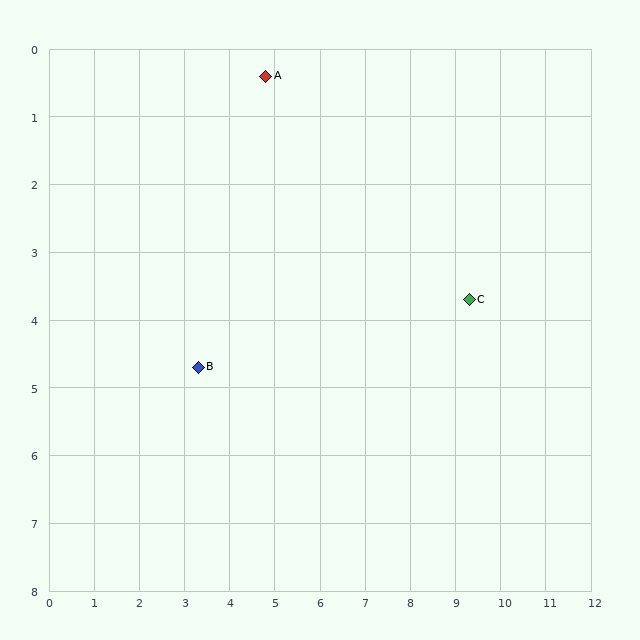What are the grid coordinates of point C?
Point C is at approximately (9.3, 3.7).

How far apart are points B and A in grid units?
Points B and A are about 4.6 grid units apart.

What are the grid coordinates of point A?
Point A is at approximately (4.8, 0.4).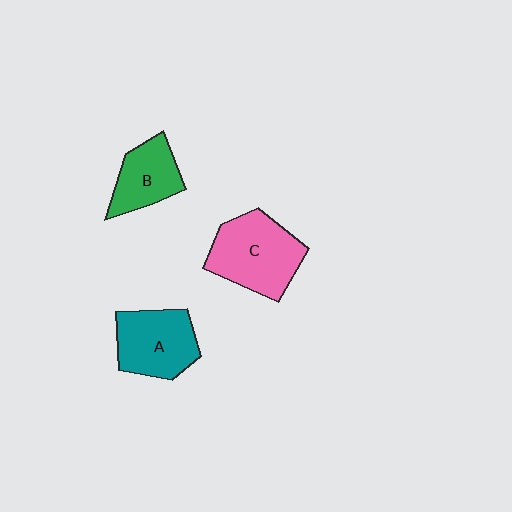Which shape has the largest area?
Shape C (pink).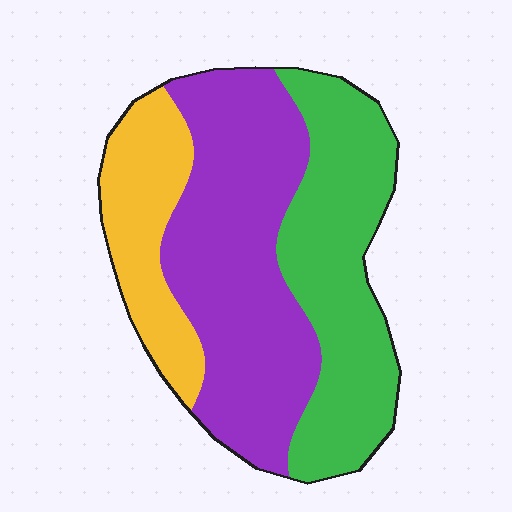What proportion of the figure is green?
Green covers 36% of the figure.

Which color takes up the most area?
Purple, at roughly 45%.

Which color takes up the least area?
Yellow, at roughly 20%.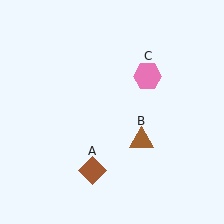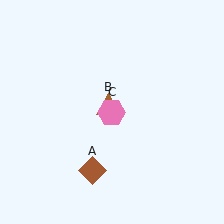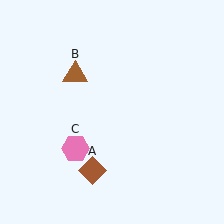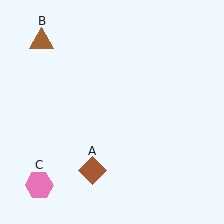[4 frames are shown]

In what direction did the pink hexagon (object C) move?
The pink hexagon (object C) moved down and to the left.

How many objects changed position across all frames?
2 objects changed position: brown triangle (object B), pink hexagon (object C).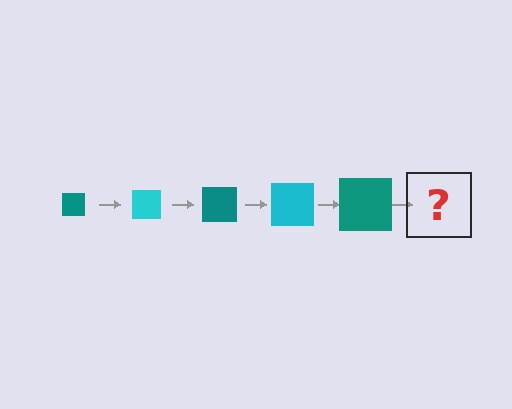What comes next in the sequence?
The next element should be a cyan square, larger than the previous one.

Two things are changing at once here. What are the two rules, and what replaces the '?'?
The two rules are that the square grows larger each step and the color cycles through teal and cyan. The '?' should be a cyan square, larger than the previous one.